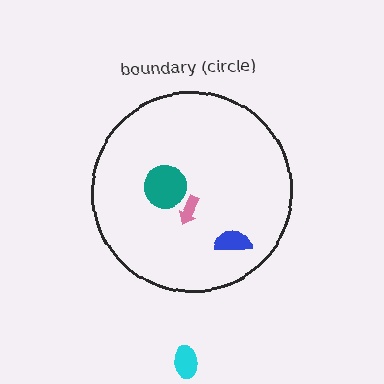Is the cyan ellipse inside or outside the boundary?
Outside.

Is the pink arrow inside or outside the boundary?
Inside.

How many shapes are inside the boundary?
3 inside, 1 outside.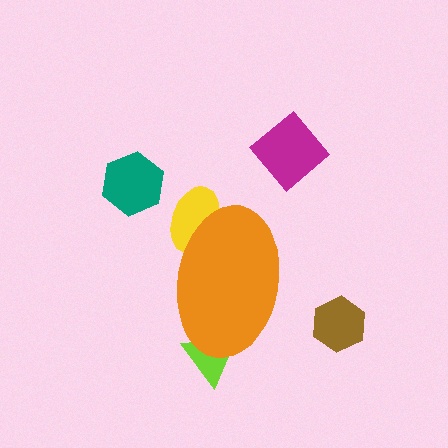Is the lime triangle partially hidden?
Yes, the lime triangle is partially hidden behind the orange ellipse.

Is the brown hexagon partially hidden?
No, the brown hexagon is fully visible.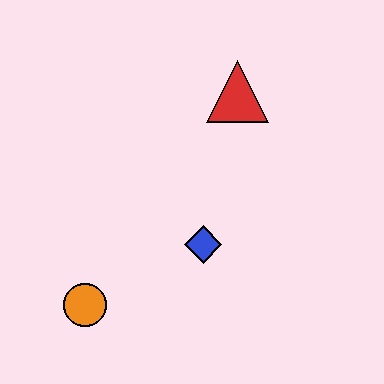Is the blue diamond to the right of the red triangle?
No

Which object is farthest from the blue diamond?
The red triangle is farthest from the blue diamond.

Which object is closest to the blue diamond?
The orange circle is closest to the blue diamond.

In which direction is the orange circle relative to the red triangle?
The orange circle is below the red triangle.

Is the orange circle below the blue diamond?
Yes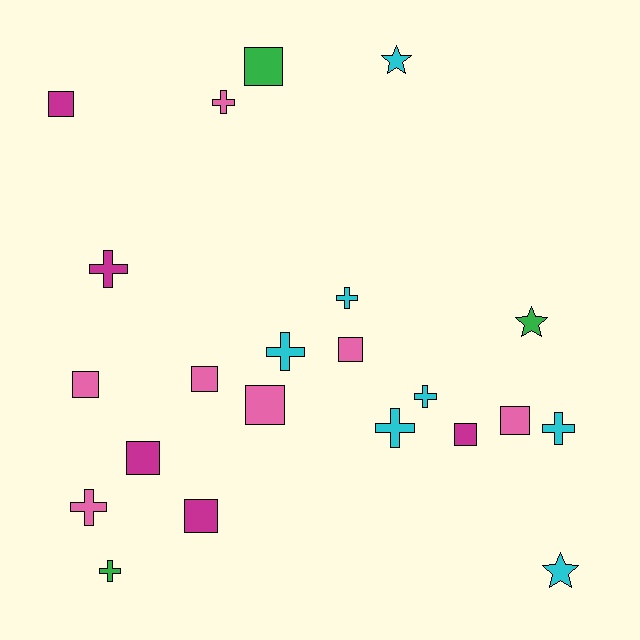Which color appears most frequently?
Cyan, with 7 objects.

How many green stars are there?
There is 1 green star.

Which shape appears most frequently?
Square, with 10 objects.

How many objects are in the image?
There are 22 objects.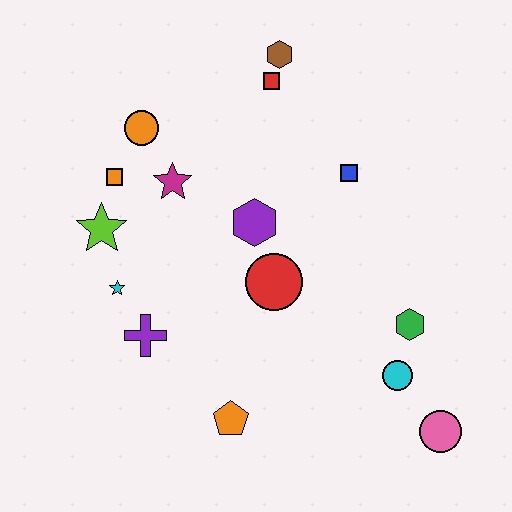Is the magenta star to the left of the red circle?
Yes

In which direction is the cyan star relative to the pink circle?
The cyan star is to the left of the pink circle.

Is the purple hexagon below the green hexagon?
No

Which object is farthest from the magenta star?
The pink circle is farthest from the magenta star.